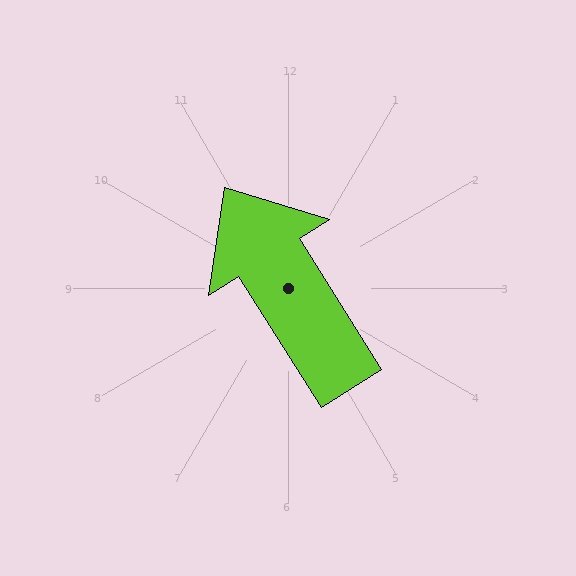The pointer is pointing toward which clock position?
Roughly 11 o'clock.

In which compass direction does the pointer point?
Northwest.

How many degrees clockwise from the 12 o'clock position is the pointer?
Approximately 328 degrees.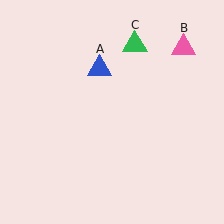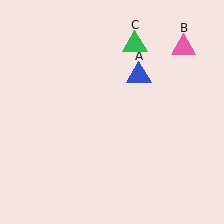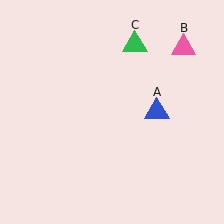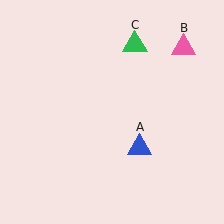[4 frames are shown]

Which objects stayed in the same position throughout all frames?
Pink triangle (object B) and green triangle (object C) remained stationary.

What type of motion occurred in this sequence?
The blue triangle (object A) rotated clockwise around the center of the scene.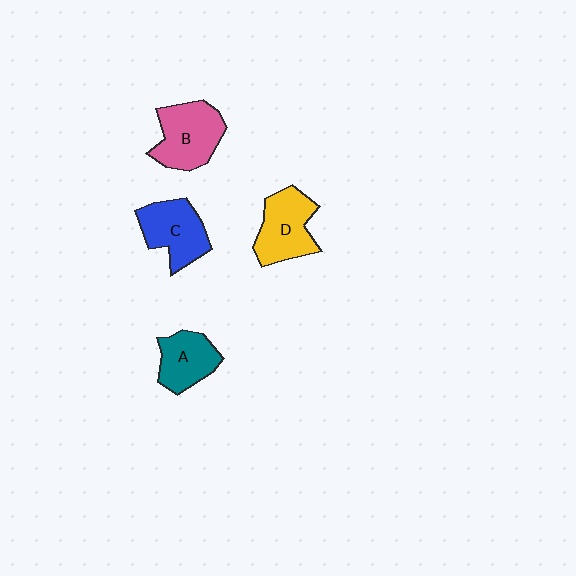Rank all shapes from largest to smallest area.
From largest to smallest: B (pink), D (yellow), C (blue), A (teal).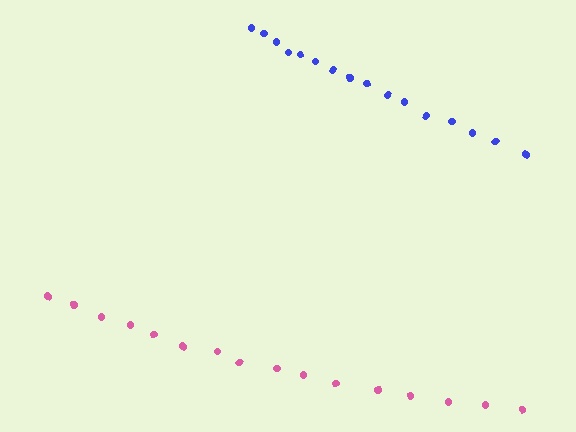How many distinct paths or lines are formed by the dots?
There are 2 distinct paths.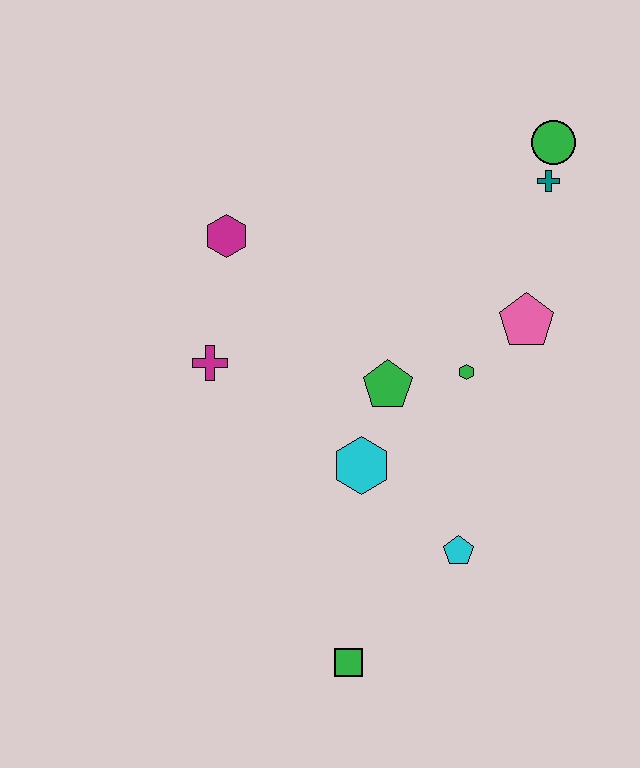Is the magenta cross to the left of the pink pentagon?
Yes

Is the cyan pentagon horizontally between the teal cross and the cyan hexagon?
Yes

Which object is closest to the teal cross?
The green circle is closest to the teal cross.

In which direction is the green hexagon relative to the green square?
The green hexagon is above the green square.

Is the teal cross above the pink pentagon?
Yes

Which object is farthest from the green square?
The green circle is farthest from the green square.